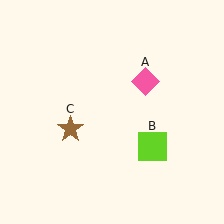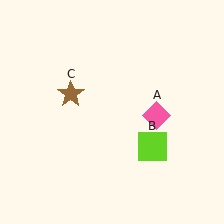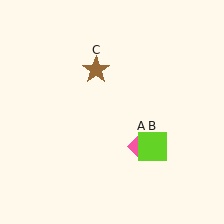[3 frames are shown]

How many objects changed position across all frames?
2 objects changed position: pink diamond (object A), brown star (object C).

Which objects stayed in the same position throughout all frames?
Lime square (object B) remained stationary.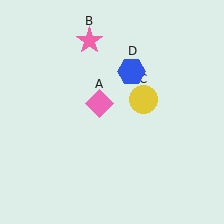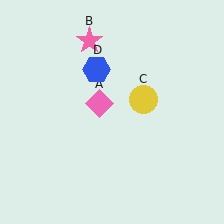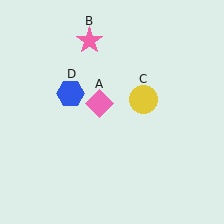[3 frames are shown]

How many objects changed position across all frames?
1 object changed position: blue hexagon (object D).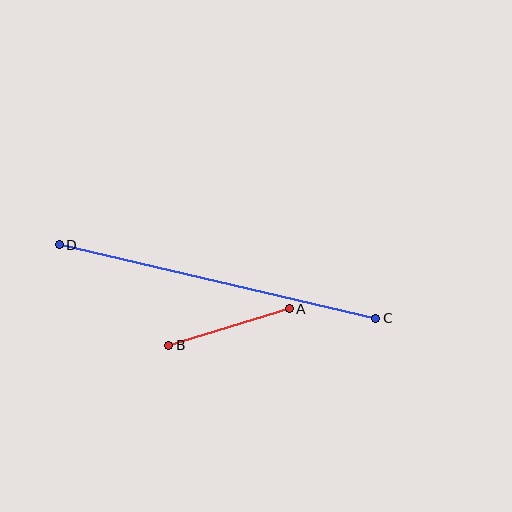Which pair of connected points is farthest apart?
Points C and D are farthest apart.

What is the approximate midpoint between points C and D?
The midpoint is at approximately (218, 281) pixels.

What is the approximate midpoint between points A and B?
The midpoint is at approximately (229, 327) pixels.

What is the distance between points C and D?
The distance is approximately 325 pixels.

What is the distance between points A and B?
The distance is approximately 126 pixels.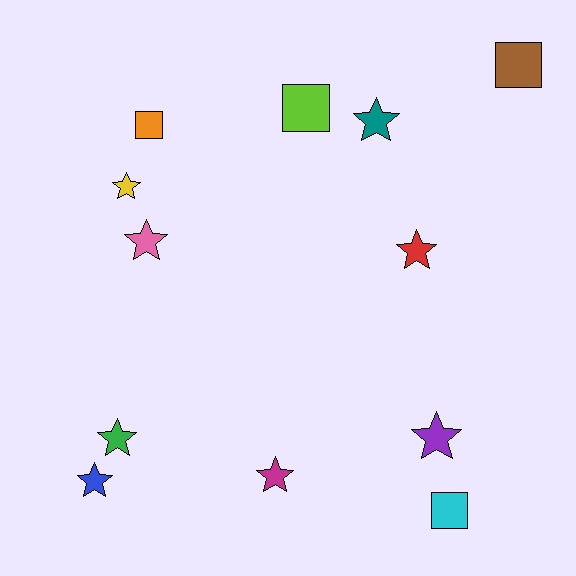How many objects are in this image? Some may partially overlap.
There are 12 objects.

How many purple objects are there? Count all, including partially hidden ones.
There is 1 purple object.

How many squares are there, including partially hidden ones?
There are 4 squares.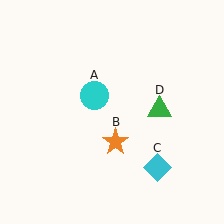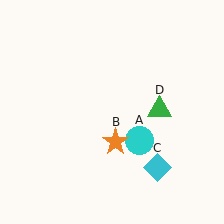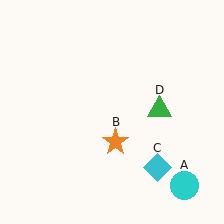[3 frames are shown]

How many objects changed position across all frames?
1 object changed position: cyan circle (object A).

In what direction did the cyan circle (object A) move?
The cyan circle (object A) moved down and to the right.